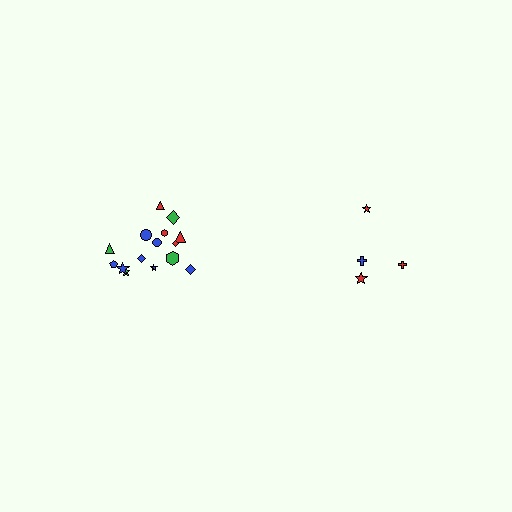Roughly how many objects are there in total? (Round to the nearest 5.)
Roughly 20 objects in total.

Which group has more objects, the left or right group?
The left group.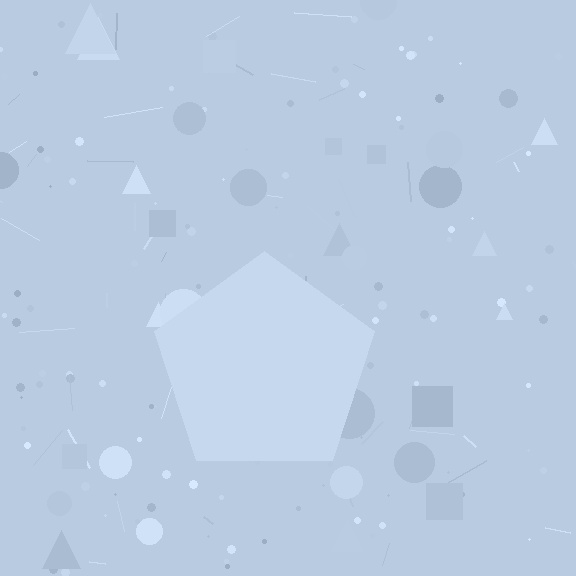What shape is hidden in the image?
A pentagon is hidden in the image.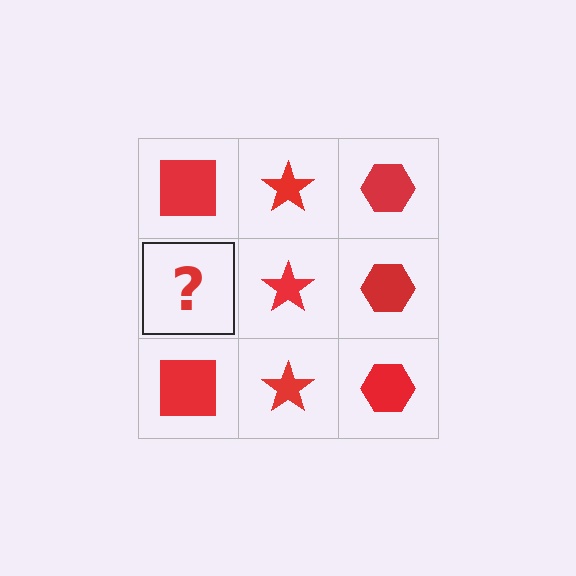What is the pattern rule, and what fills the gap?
The rule is that each column has a consistent shape. The gap should be filled with a red square.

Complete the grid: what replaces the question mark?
The question mark should be replaced with a red square.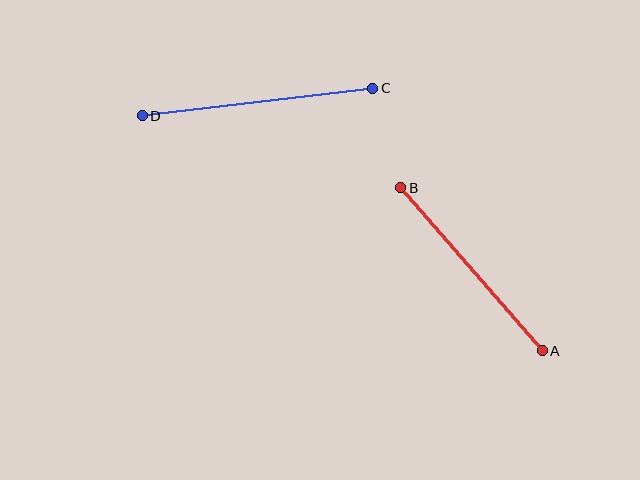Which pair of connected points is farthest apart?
Points C and D are farthest apart.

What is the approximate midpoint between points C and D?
The midpoint is at approximately (257, 102) pixels.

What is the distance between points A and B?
The distance is approximately 216 pixels.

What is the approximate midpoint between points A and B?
The midpoint is at approximately (471, 269) pixels.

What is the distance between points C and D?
The distance is approximately 232 pixels.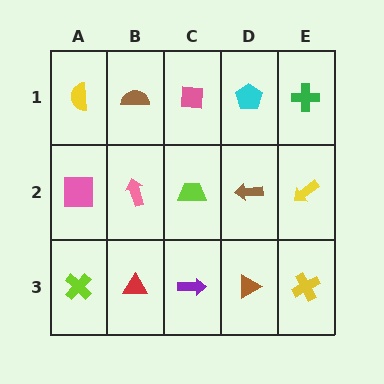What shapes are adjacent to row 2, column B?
A brown semicircle (row 1, column B), a red triangle (row 3, column B), a pink square (row 2, column A), a lime trapezoid (row 2, column C).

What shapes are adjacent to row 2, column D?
A cyan pentagon (row 1, column D), a brown triangle (row 3, column D), a lime trapezoid (row 2, column C), a yellow arrow (row 2, column E).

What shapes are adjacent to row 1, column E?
A yellow arrow (row 2, column E), a cyan pentagon (row 1, column D).